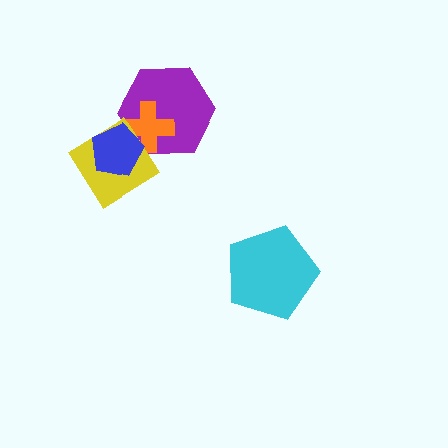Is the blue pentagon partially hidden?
No, no other shape covers it.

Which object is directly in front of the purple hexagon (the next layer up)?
The orange cross is directly in front of the purple hexagon.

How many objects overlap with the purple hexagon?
3 objects overlap with the purple hexagon.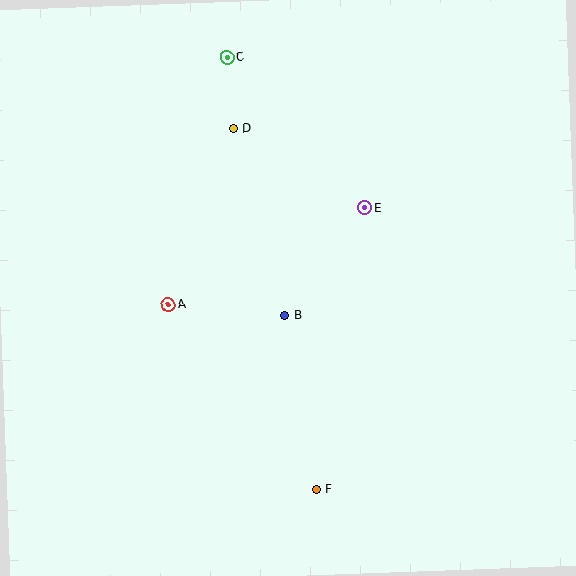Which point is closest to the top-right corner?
Point E is closest to the top-right corner.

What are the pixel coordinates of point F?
Point F is at (317, 489).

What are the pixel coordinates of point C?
Point C is at (227, 57).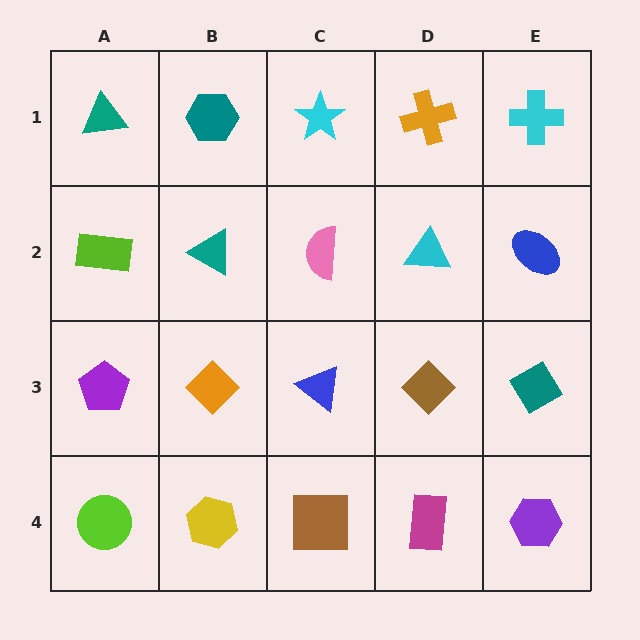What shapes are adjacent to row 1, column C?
A pink semicircle (row 2, column C), a teal hexagon (row 1, column B), an orange cross (row 1, column D).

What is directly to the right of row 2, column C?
A cyan triangle.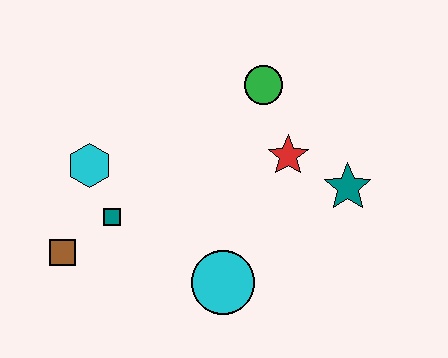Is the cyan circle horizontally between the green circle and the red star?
No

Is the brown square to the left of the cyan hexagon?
Yes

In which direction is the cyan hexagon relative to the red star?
The cyan hexagon is to the left of the red star.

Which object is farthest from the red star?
The brown square is farthest from the red star.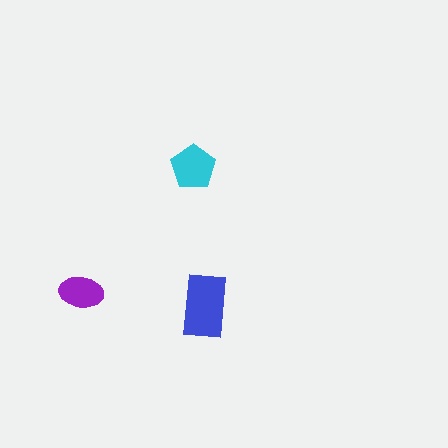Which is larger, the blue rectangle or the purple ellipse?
The blue rectangle.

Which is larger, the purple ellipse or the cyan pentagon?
The cyan pentagon.